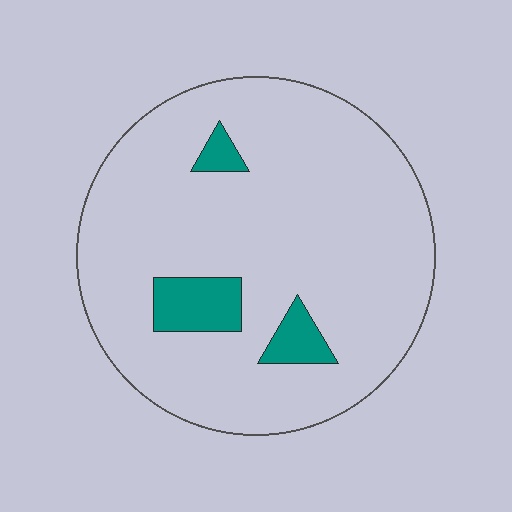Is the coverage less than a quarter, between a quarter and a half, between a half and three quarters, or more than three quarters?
Less than a quarter.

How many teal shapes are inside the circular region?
3.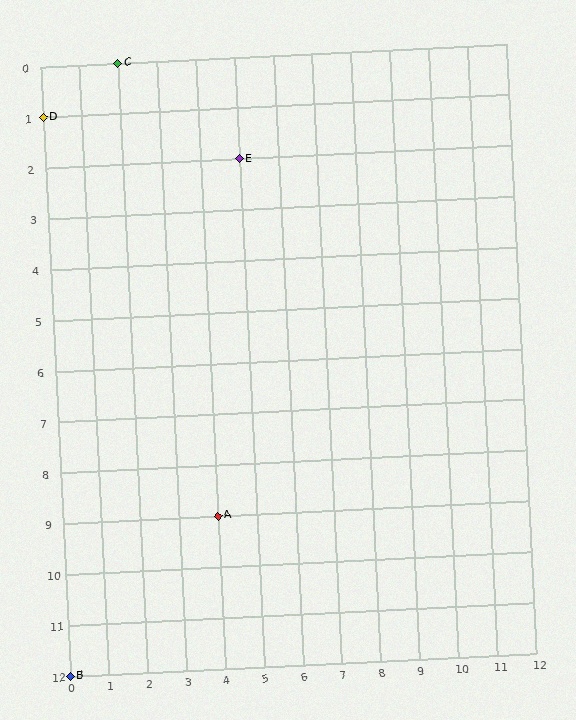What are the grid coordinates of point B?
Point B is at grid coordinates (0, 12).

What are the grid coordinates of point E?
Point E is at grid coordinates (5, 2).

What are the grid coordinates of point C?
Point C is at grid coordinates (2, 0).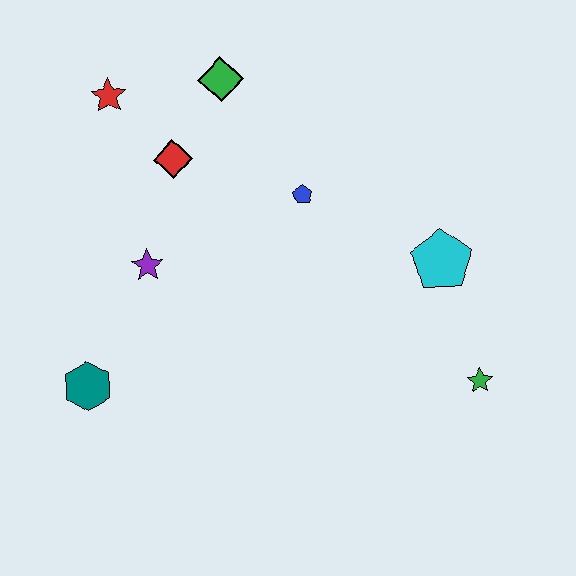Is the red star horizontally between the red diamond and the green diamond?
No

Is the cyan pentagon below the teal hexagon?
No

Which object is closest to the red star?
The red diamond is closest to the red star.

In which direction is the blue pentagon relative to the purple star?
The blue pentagon is to the right of the purple star.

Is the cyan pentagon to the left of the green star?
Yes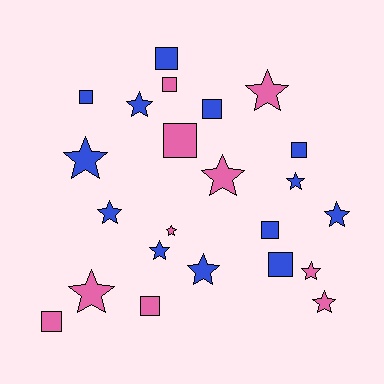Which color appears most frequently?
Blue, with 13 objects.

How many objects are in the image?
There are 23 objects.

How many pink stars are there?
There are 6 pink stars.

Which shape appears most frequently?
Star, with 13 objects.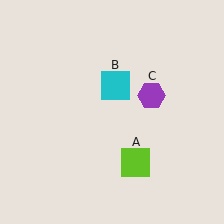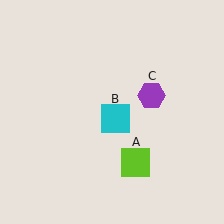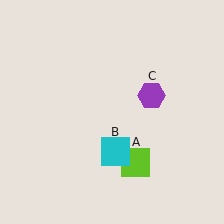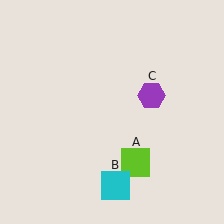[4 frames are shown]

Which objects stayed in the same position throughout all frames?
Lime square (object A) and purple hexagon (object C) remained stationary.